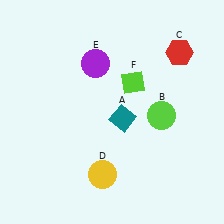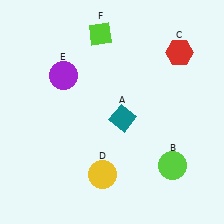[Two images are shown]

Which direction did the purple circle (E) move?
The purple circle (E) moved left.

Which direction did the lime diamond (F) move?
The lime diamond (F) moved up.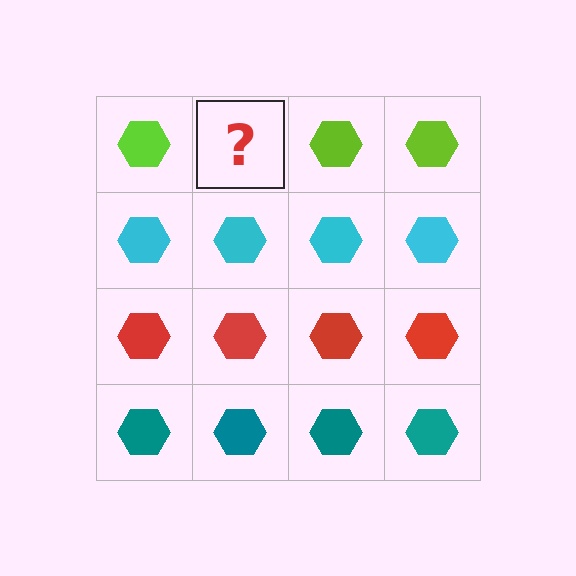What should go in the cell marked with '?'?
The missing cell should contain a lime hexagon.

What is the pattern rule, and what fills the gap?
The rule is that each row has a consistent color. The gap should be filled with a lime hexagon.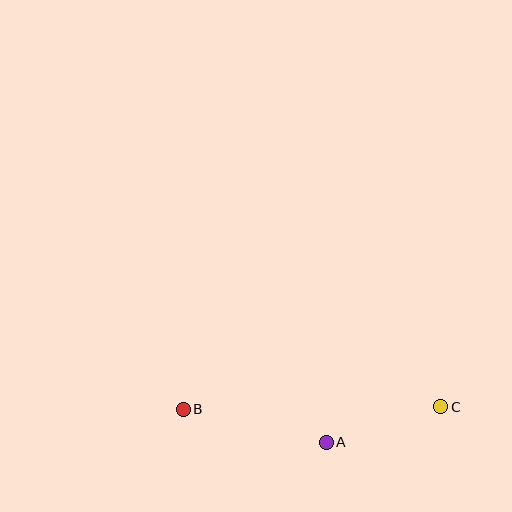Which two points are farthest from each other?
Points B and C are farthest from each other.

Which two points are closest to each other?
Points A and C are closest to each other.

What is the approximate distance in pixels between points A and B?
The distance between A and B is approximately 146 pixels.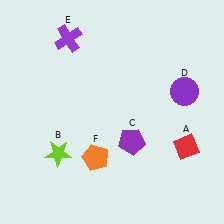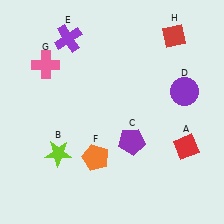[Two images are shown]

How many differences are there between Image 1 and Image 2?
There are 2 differences between the two images.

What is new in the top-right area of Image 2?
A red diamond (H) was added in the top-right area of Image 2.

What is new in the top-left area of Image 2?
A pink cross (G) was added in the top-left area of Image 2.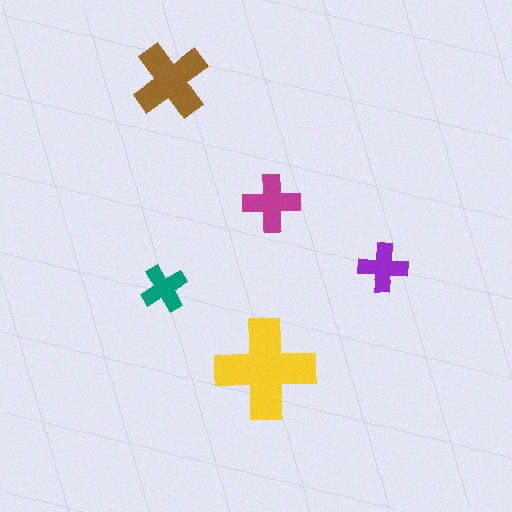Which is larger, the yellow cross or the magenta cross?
The yellow one.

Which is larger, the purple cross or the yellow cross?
The yellow one.